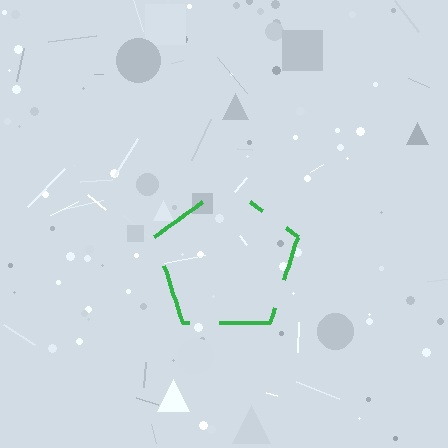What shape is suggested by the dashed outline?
The dashed outline suggests a pentagon.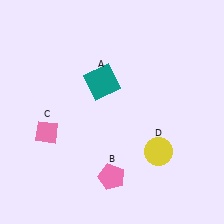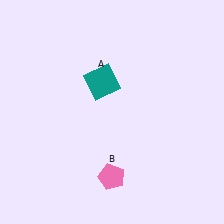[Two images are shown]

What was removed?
The yellow circle (D), the pink diamond (C) were removed in Image 2.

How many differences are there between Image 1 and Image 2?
There are 2 differences between the two images.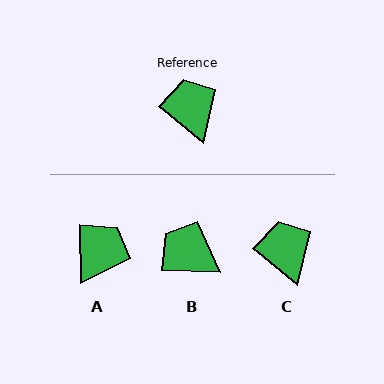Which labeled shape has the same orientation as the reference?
C.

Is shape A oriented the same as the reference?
No, it is off by about 50 degrees.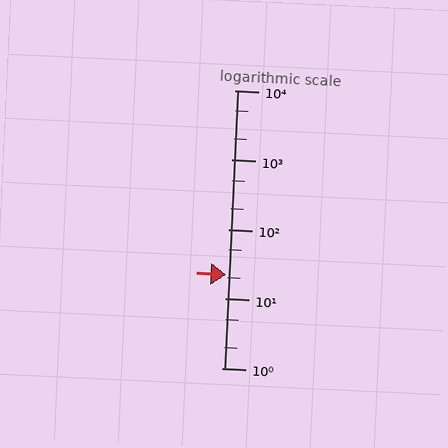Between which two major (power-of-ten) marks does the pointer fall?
The pointer is between 10 and 100.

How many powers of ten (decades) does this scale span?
The scale spans 4 decades, from 1 to 10000.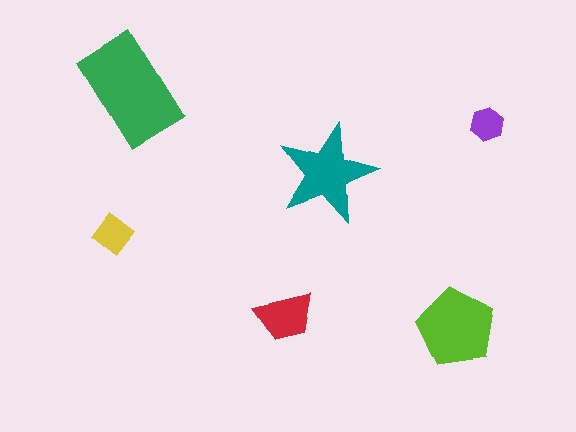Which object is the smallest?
The purple hexagon.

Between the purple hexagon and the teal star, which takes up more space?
The teal star.